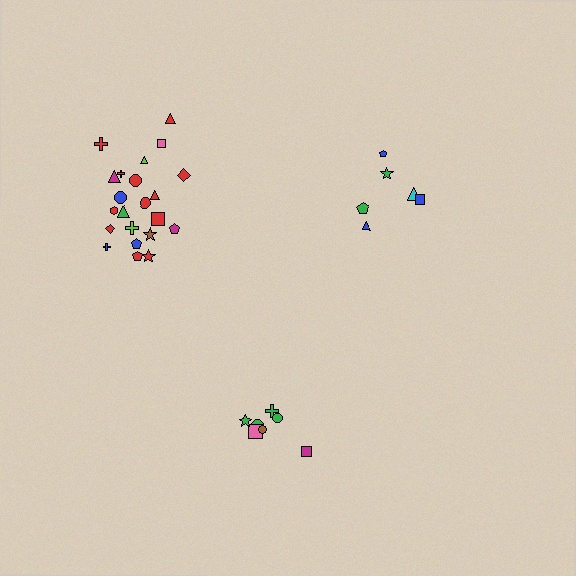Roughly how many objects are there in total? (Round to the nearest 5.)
Roughly 35 objects in total.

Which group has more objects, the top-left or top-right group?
The top-left group.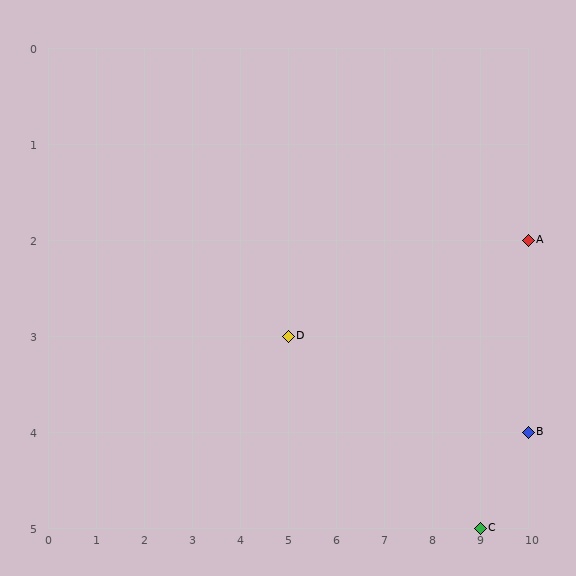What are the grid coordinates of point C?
Point C is at grid coordinates (9, 5).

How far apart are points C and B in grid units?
Points C and B are 1 column and 1 row apart (about 1.4 grid units diagonally).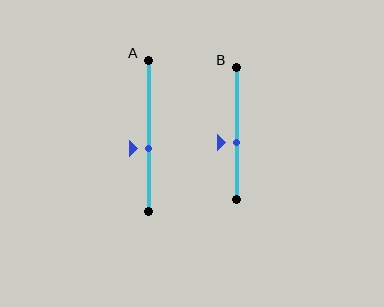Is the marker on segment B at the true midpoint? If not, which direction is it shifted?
No, the marker on segment B is shifted downward by about 7% of the segment length.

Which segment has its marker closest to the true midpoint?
Segment B has its marker closest to the true midpoint.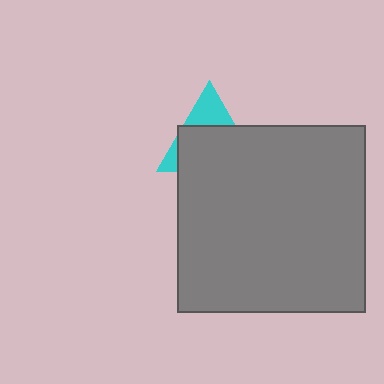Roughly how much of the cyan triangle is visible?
A small part of it is visible (roughly 33%).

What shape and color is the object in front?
The object in front is a gray square.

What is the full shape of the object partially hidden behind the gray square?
The partially hidden object is a cyan triangle.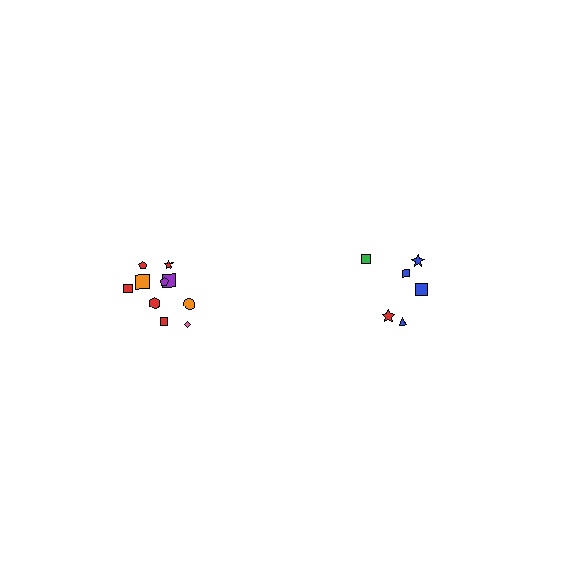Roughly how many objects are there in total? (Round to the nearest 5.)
Roughly 15 objects in total.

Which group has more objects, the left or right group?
The left group.